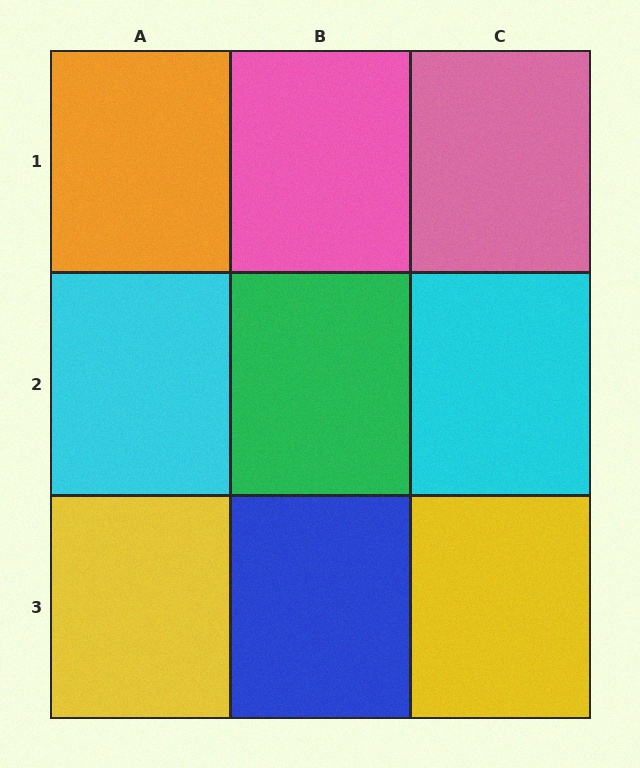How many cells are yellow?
2 cells are yellow.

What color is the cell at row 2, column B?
Green.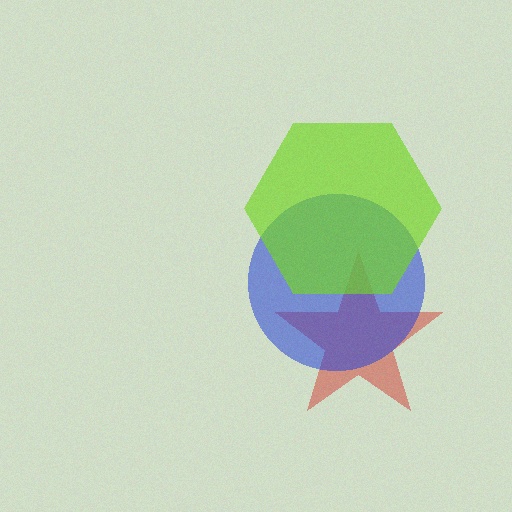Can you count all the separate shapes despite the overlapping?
Yes, there are 3 separate shapes.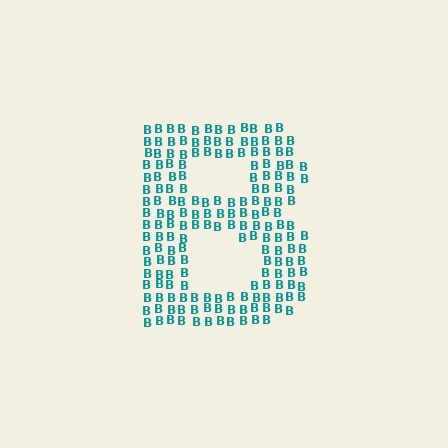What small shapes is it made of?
It is made of small letter B's.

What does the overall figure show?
The overall figure shows the letter B.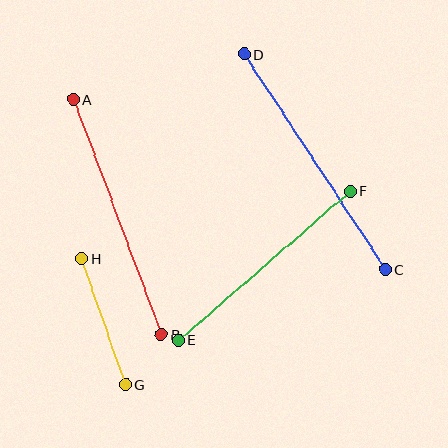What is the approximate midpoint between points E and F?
The midpoint is at approximately (264, 266) pixels.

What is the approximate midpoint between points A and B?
The midpoint is at approximately (117, 217) pixels.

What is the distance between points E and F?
The distance is approximately 227 pixels.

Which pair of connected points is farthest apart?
Points C and D are farthest apart.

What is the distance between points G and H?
The distance is approximately 133 pixels.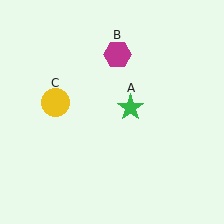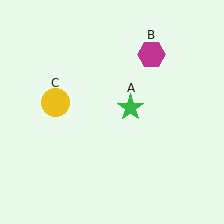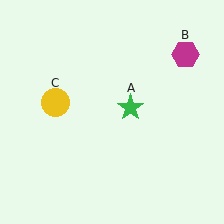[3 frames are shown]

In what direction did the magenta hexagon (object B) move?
The magenta hexagon (object B) moved right.